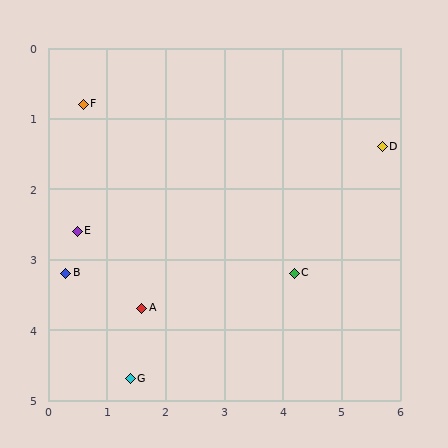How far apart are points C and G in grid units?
Points C and G are about 3.2 grid units apart.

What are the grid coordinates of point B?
Point B is at approximately (0.3, 3.2).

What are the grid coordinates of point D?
Point D is at approximately (5.7, 1.4).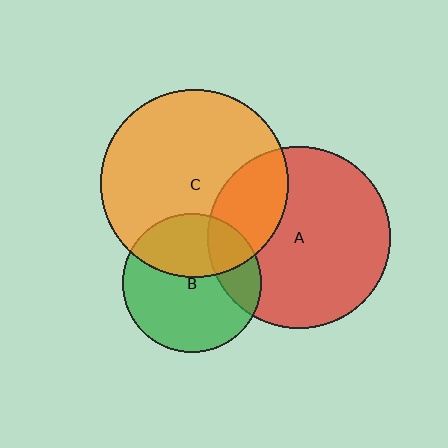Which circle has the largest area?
Circle C (orange).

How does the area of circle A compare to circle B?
Approximately 1.7 times.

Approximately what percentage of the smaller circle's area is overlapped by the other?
Approximately 40%.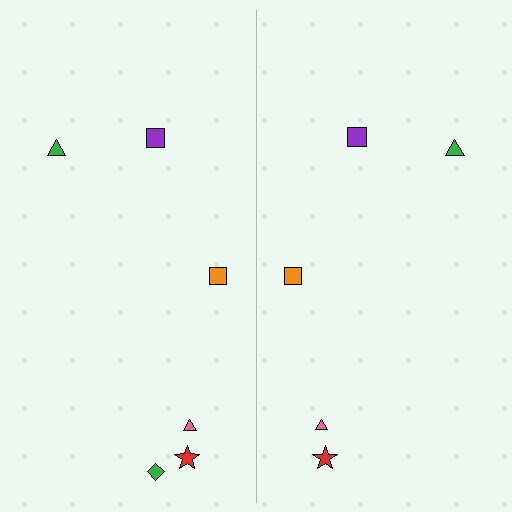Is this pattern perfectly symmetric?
No, the pattern is not perfectly symmetric. A green diamond is missing from the right side.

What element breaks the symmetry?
A green diamond is missing from the right side.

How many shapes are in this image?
There are 11 shapes in this image.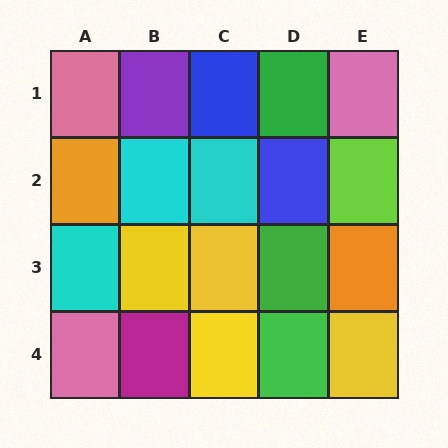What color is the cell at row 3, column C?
Yellow.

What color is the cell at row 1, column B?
Purple.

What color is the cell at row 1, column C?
Blue.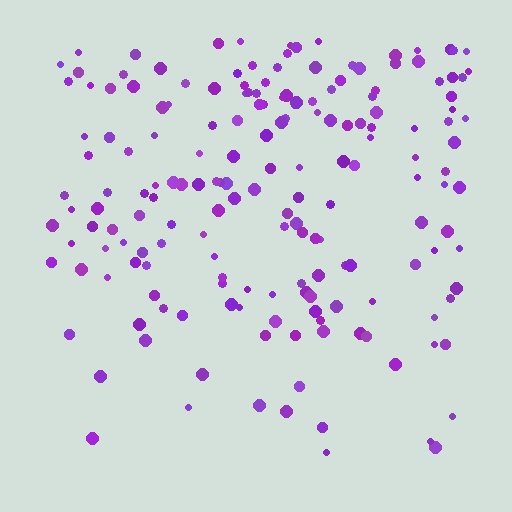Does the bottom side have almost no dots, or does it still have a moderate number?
Still a moderate number, just noticeably fewer than the top.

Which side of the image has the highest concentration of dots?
The top.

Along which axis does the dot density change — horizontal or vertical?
Vertical.